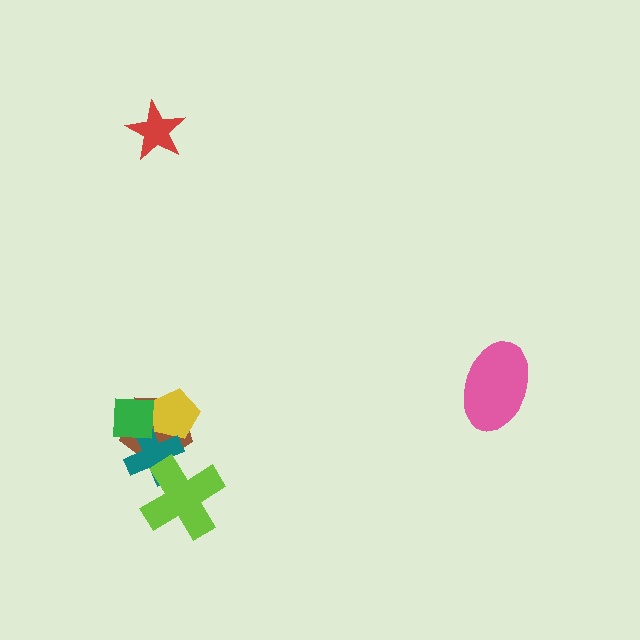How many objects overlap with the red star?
0 objects overlap with the red star.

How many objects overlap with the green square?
3 objects overlap with the green square.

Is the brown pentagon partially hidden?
Yes, it is partially covered by another shape.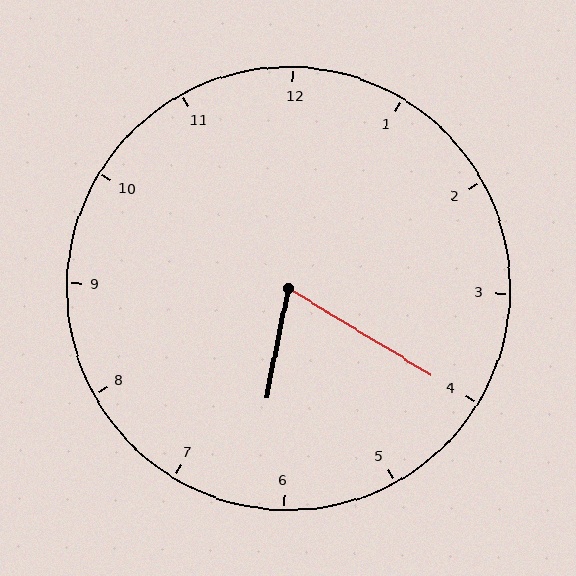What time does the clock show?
6:20.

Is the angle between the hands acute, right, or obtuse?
It is acute.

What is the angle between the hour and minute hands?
Approximately 70 degrees.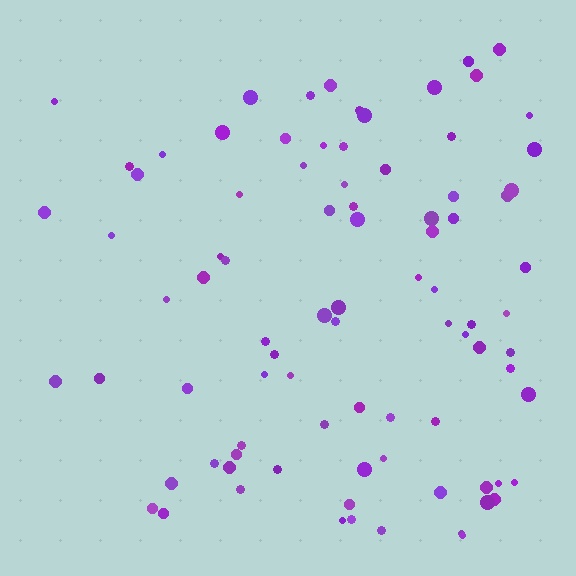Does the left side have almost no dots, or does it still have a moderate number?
Still a moderate number, just noticeably fewer than the right.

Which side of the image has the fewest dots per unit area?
The left.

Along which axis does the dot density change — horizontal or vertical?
Horizontal.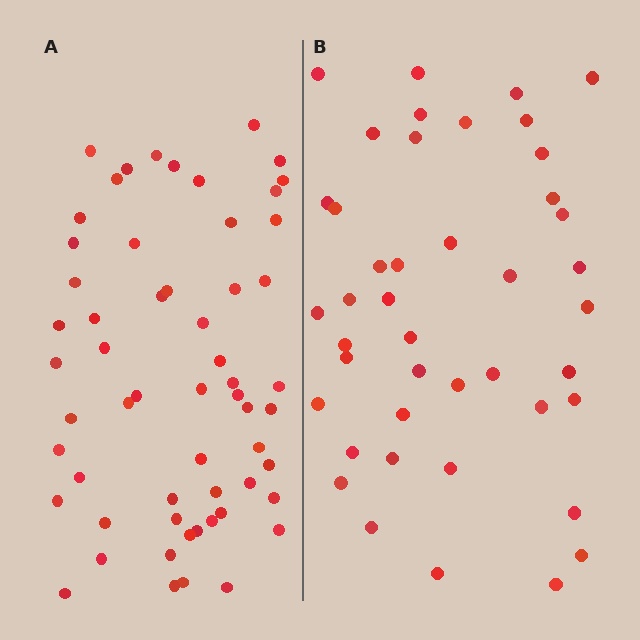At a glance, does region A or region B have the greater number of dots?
Region A (the left region) has more dots.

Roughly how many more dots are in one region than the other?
Region A has approximately 15 more dots than region B.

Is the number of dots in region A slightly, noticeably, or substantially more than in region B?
Region A has noticeably more, but not dramatically so. The ratio is roughly 1.3 to 1.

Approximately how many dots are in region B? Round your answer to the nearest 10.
About 40 dots. (The exact count is 43, which rounds to 40.)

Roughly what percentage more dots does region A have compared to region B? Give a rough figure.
About 35% more.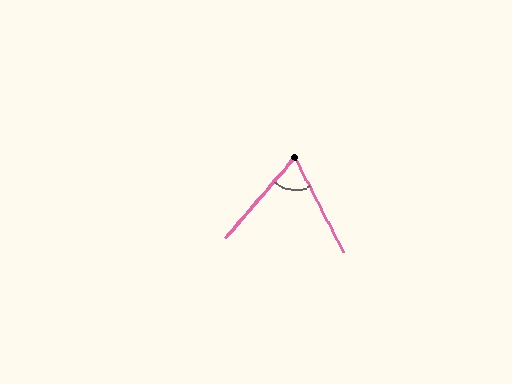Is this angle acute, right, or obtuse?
It is acute.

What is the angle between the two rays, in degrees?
Approximately 68 degrees.